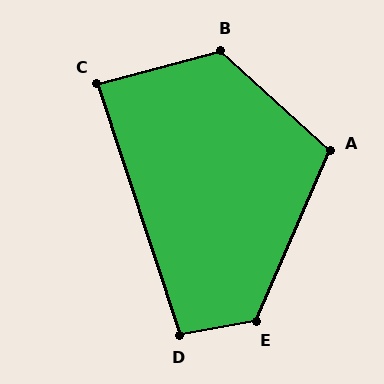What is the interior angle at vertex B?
Approximately 123 degrees (obtuse).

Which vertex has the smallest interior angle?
C, at approximately 87 degrees.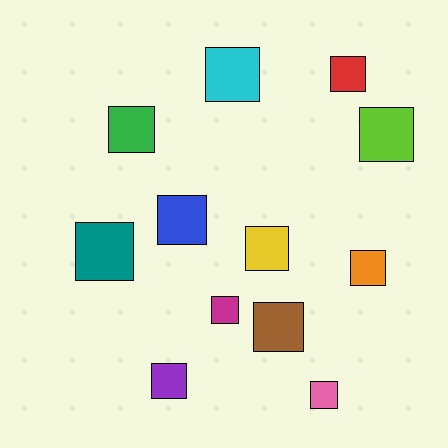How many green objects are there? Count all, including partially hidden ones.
There is 1 green object.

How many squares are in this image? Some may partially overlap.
There are 12 squares.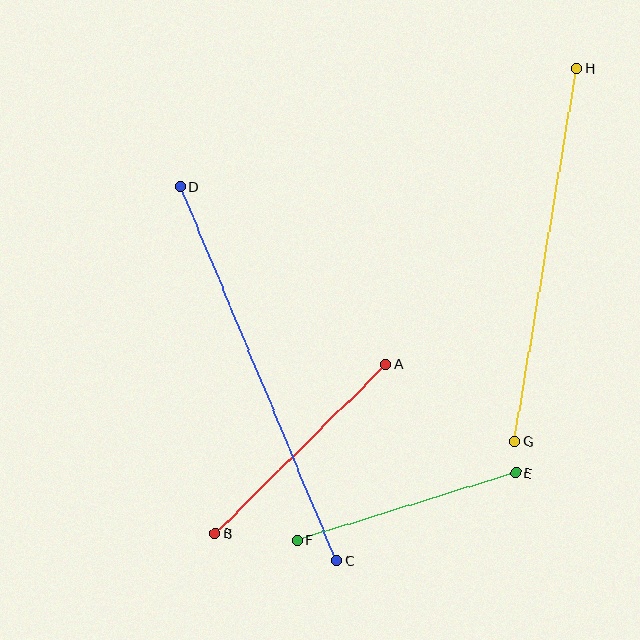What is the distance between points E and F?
The distance is approximately 228 pixels.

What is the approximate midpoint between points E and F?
The midpoint is at approximately (407, 507) pixels.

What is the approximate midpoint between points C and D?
The midpoint is at approximately (259, 374) pixels.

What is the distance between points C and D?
The distance is approximately 405 pixels.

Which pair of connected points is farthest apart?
Points C and D are farthest apart.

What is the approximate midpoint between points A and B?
The midpoint is at approximately (301, 449) pixels.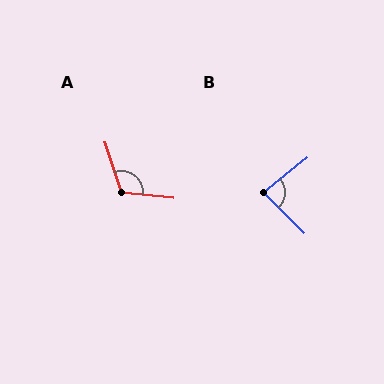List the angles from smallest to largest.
B (84°), A (114°).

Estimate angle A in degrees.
Approximately 114 degrees.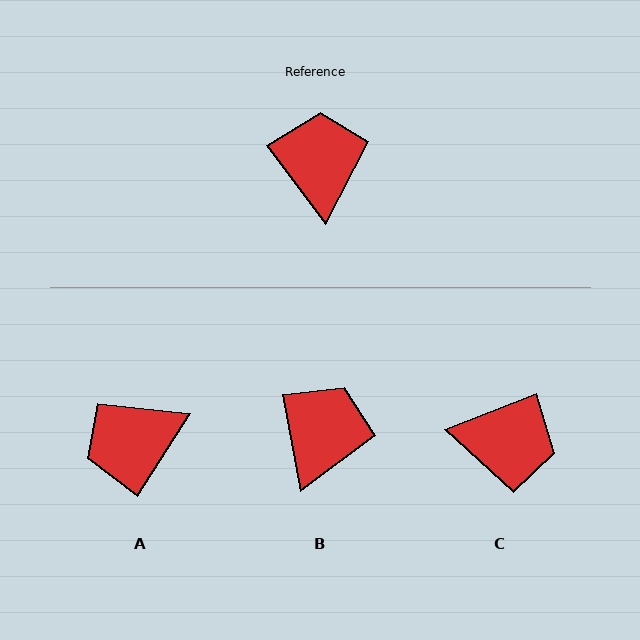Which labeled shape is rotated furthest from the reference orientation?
A, about 111 degrees away.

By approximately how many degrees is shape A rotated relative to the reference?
Approximately 111 degrees counter-clockwise.